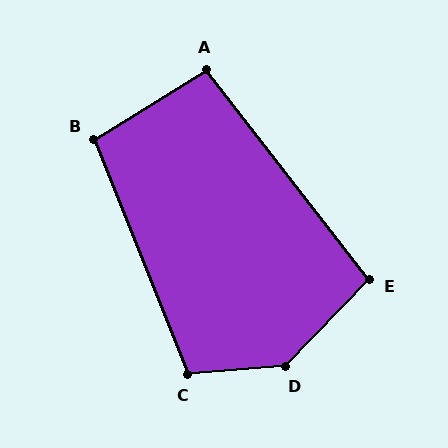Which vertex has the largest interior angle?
D, at approximately 139 degrees.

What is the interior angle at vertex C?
Approximately 107 degrees (obtuse).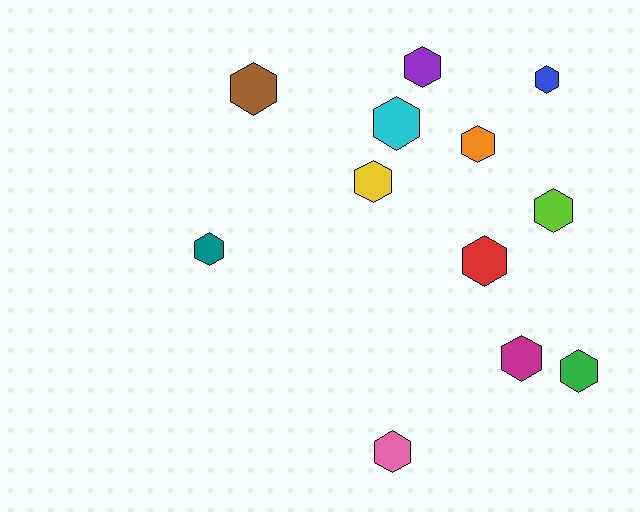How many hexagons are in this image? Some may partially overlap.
There are 12 hexagons.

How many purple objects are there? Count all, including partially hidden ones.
There is 1 purple object.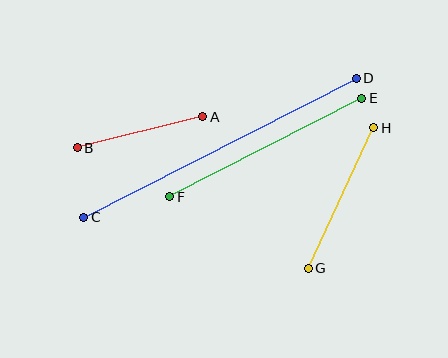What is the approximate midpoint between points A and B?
The midpoint is at approximately (140, 132) pixels.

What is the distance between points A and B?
The distance is approximately 129 pixels.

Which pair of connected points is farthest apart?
Points C and D are farthest apart.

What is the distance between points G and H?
The distance is approximately 155 pixels.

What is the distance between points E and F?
The distance is approximately 216 pixels.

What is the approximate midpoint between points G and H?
The midpoint is at approximately (341, 198) pixels.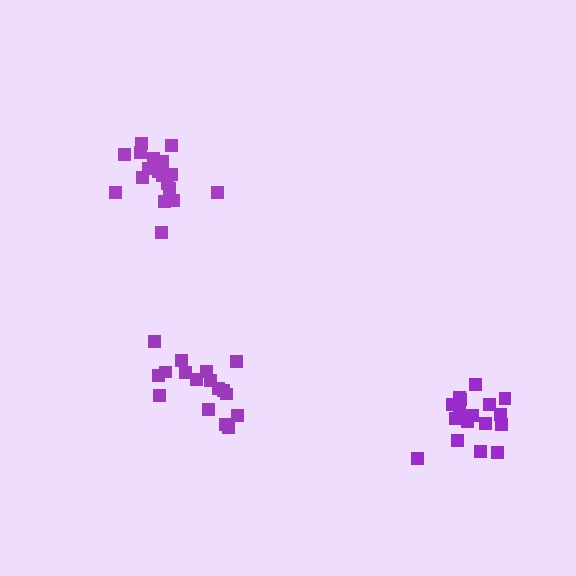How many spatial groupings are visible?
There are 3 spatial groupings.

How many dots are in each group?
Group 1: 17 dots, Group 2: 18 dots, Group 3: 18 dots (53 total).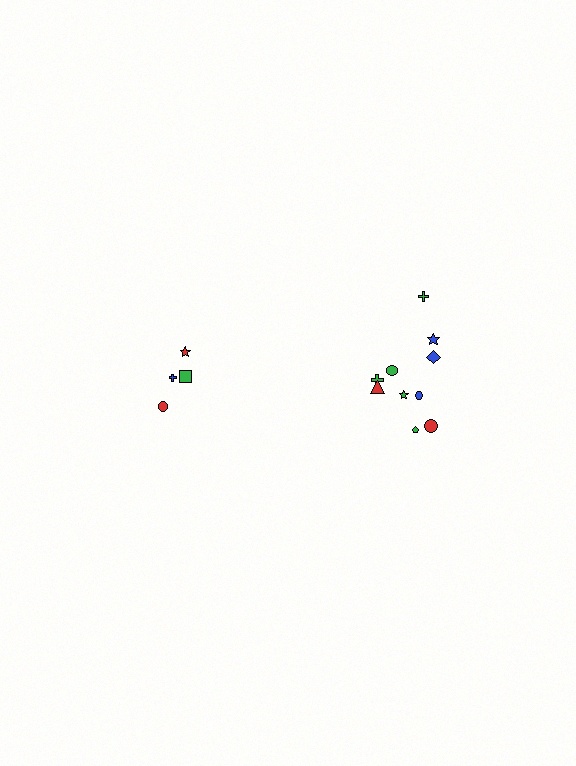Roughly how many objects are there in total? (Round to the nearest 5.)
Roughly 15 objects in total.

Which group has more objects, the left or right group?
The right group.